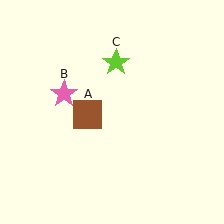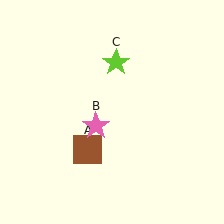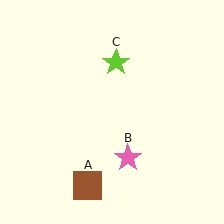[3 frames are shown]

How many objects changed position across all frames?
2 objects changed position: brown square (object A), pink star (object B).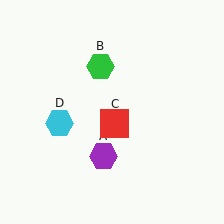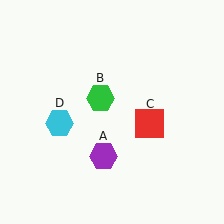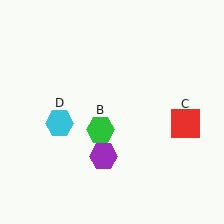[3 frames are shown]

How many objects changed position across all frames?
2 objects changed position: green hexagon (object B), red square (object C).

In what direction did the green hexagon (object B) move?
The green hexagon (object B) moved down.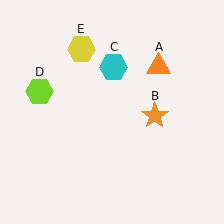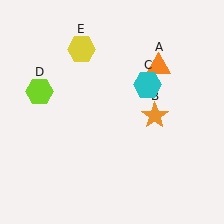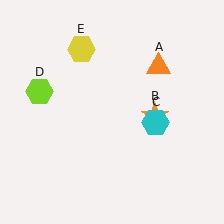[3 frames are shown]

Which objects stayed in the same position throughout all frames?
Orange triangle (object A) and orange star (object B) and lime hexagon (object D) and yellow hexagon (object E) remained stationary.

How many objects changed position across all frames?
1 object changed position: cyan hexagon (object C).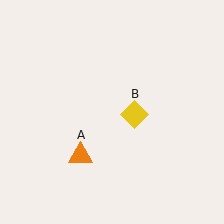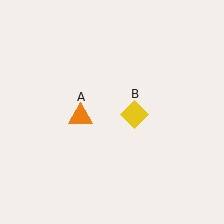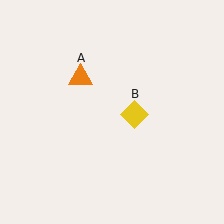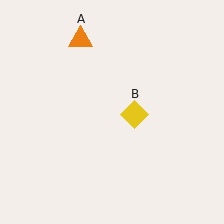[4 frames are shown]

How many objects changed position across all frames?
1 object changed position: orange triangle (object A).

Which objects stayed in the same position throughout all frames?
Yellow diamond (object B) remained stationary.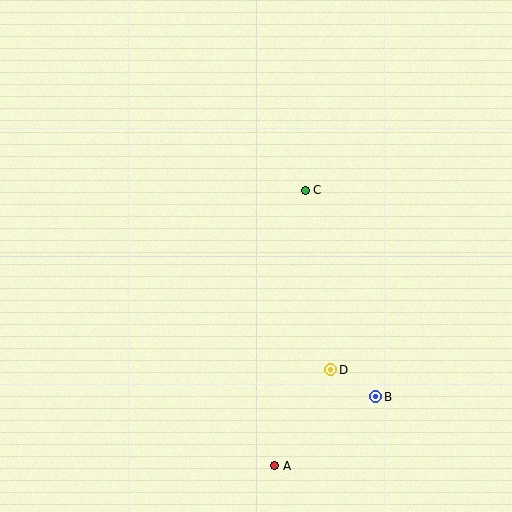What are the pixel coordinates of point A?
Point A is at (275, 466).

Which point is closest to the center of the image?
Point C at (305, 190) is closest to the center.